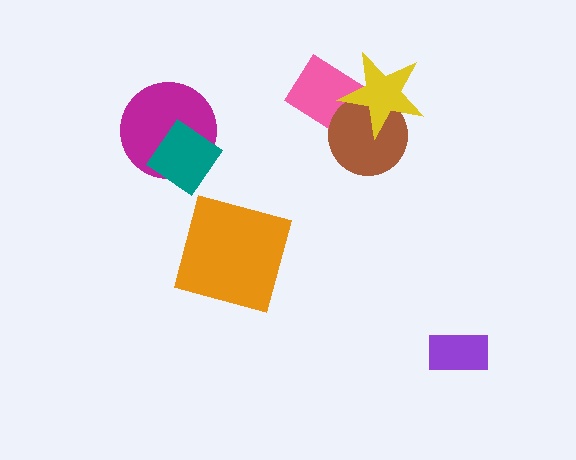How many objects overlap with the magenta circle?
1 object overlaps with the magenta circle.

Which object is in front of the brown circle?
The yellow star is in front of the brown circle.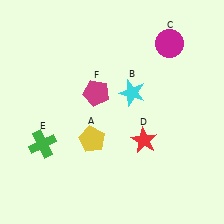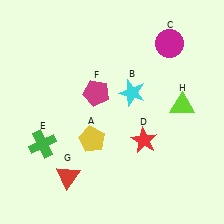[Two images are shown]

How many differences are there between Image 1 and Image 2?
There are 2 differences between the two images.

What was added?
A red triangle (G), a lime triangle (H) were added in Image 2.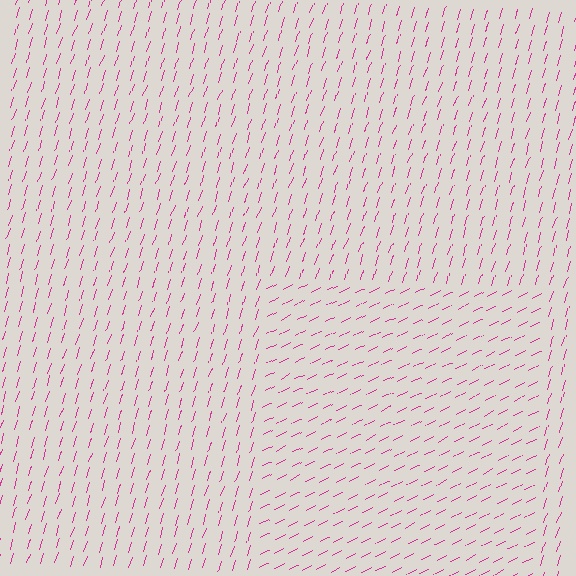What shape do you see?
I see a rectangle.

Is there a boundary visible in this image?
Yes, there is a texture boundary formed by a change in line orientation.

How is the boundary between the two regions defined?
The boundary is defined purely by a change in line orientation (approximately 45 degrees difference). All lines are the same color and thickness.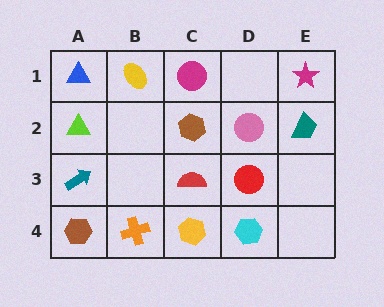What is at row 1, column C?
A magenta circle.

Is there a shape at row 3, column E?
No, that cell is empty.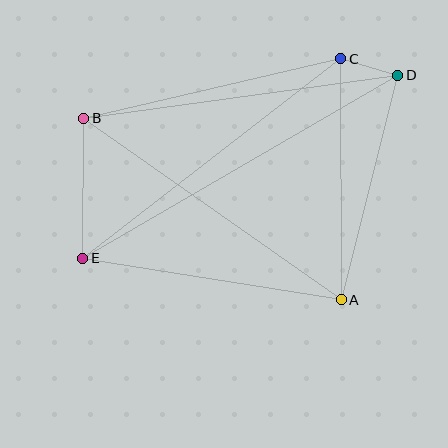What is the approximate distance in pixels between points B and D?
The distance between B and D is approximately 317 pixels.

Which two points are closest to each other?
Points C and D are closest to each other.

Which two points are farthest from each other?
Points D and E are farthest from each other.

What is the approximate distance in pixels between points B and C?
The distance between B and C is approximately 264 pixels.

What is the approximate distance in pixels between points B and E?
The distance between B and E is approximately 140 pixels.